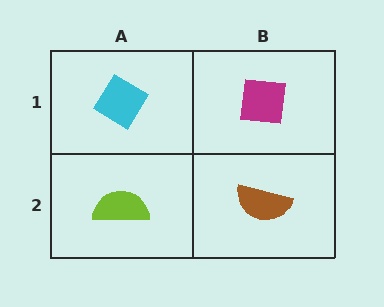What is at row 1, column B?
A magenta square.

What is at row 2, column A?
A lime semicircle.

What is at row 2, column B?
A brown semicircle.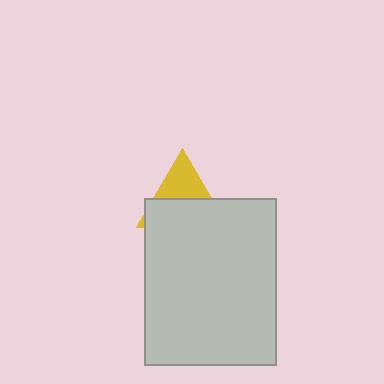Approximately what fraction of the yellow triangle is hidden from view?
Roughly 60% of the yellow triangle is hidden behind the light gray rectangle.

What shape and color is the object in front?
The object in front is a light gray rectangle.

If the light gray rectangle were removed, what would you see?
You would see the complete yellow triangle.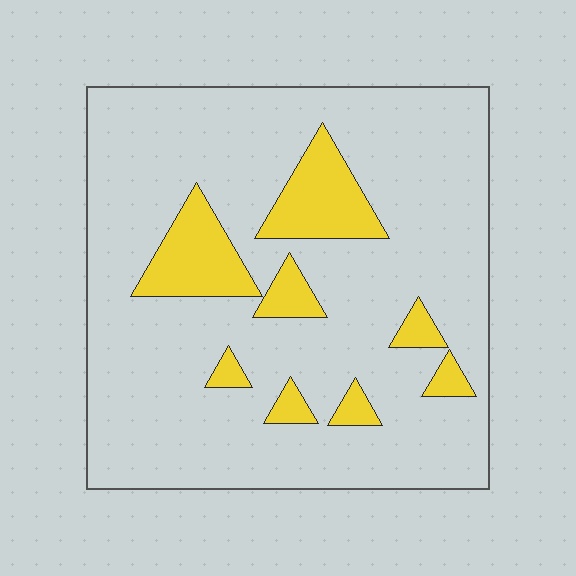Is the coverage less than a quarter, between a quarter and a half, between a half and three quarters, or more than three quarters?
Less than a quarter.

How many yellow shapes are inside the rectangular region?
8.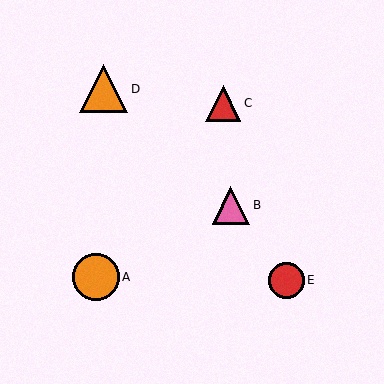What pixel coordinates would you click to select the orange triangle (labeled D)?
Click at (104, 89) to select the orange triangle D.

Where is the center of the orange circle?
The center of the orange circle is at (96, 277).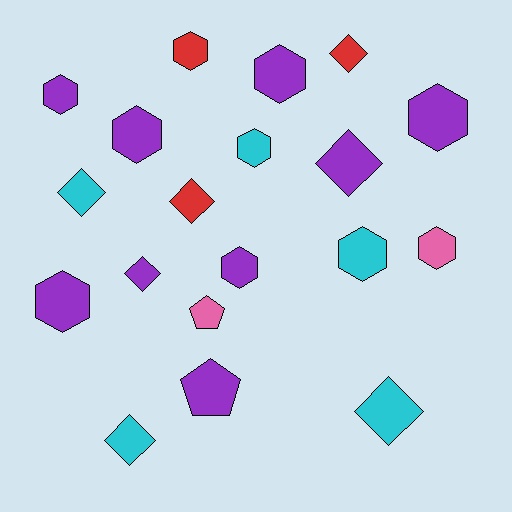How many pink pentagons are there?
There is 1 pink pentagon.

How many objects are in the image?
There are 19 objects.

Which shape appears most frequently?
Hexagon, with 10 objects.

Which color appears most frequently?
Purple, with 9 objects.